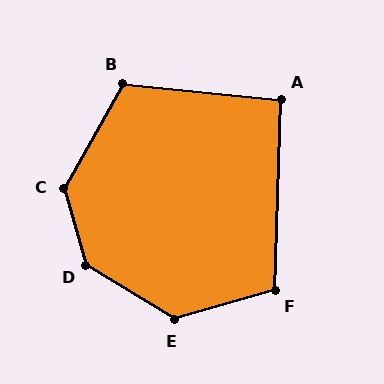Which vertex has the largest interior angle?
D, at approximately 138 degrees.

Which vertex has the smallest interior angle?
A, at approximately 94 degrees.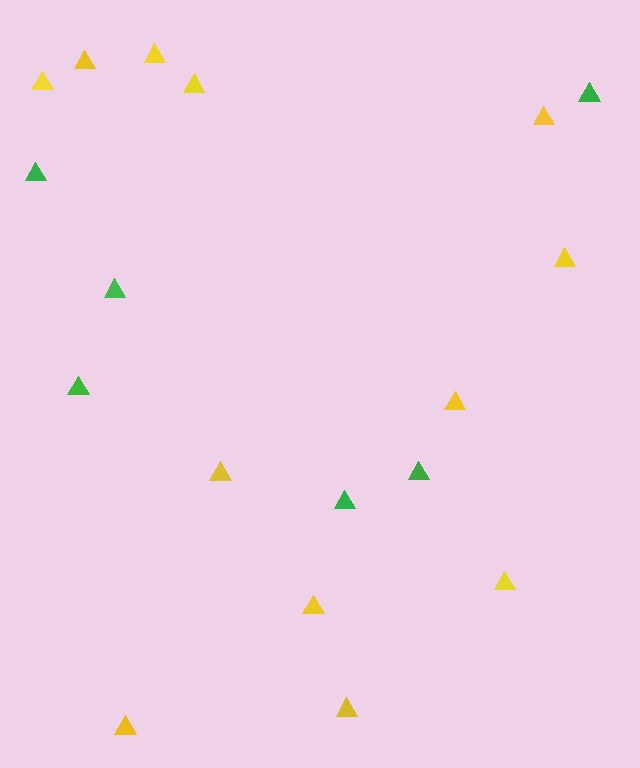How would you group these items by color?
There are 2 groups: one group of yellow triangles (12) and one group of green triangles (6).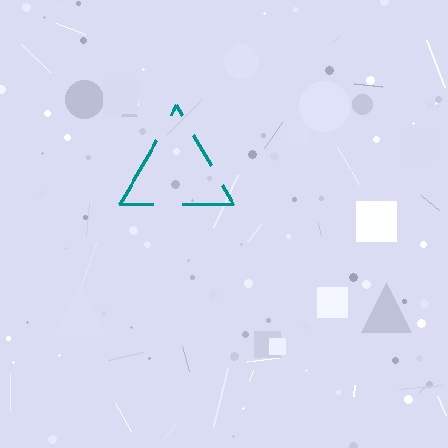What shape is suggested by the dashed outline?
The dashed outline suggests a triangle.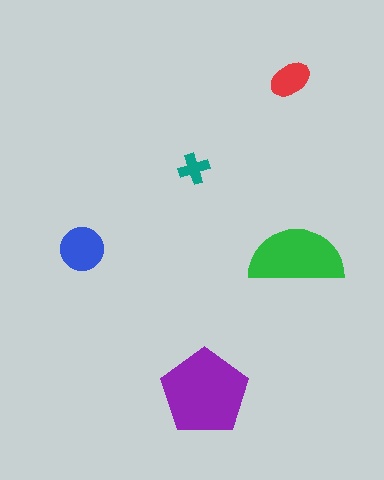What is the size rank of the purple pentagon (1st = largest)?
1st.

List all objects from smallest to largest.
The teal cross, the red ellipse, the blue circle, the green semicircle, the purple pentagon.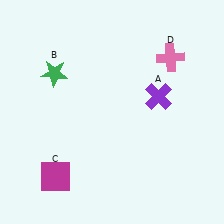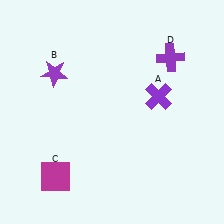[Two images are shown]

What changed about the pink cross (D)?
In Image 1, D is pink. In Image 2, it changed to purple.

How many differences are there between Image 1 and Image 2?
There are 2 differences between the two images.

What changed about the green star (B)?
In Image 1, B is green. In Image 2, it changed to purple.